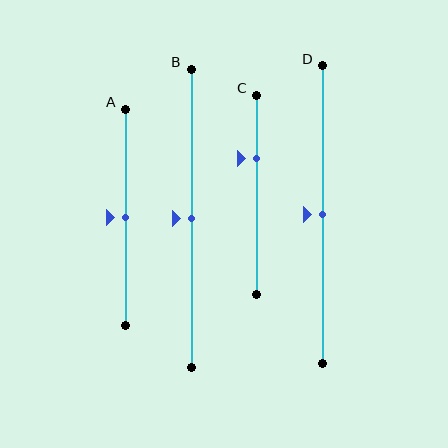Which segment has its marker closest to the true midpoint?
Segment A has its marker closest to the true midpoint.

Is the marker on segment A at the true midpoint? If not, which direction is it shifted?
Yes, the marker on segment A is at the true midpoint.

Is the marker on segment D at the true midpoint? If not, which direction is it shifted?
Yes, the marker on segment D is at the true midpoint.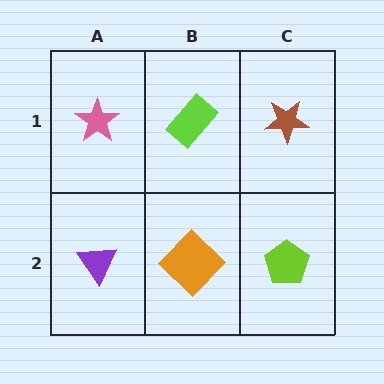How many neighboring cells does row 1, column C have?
2.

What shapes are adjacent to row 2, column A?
A pink star (row 1, column A), an orange diamond (row 2, column B).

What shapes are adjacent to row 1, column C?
A lime pentagon (row 2, column C), a lime rectangle (row 1, column B).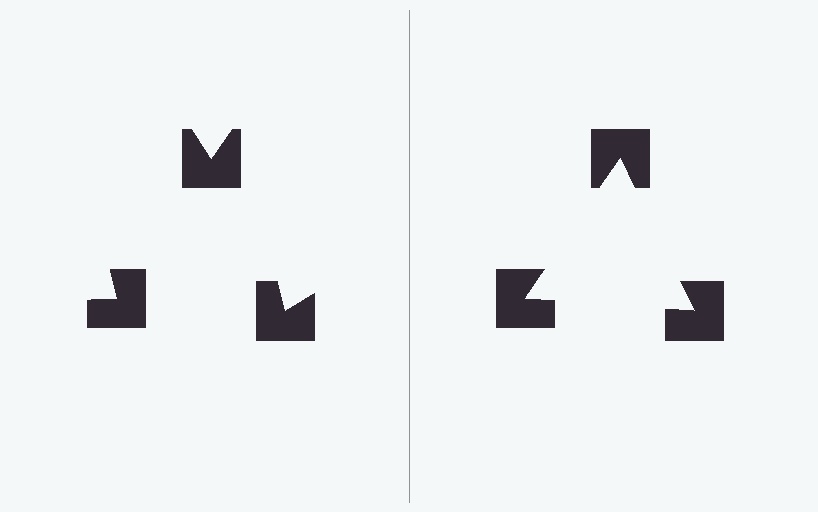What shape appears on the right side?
An illusory triangle.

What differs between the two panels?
The notched squares are positioned identically on both sides; only the wedge orientations differ. On the right they align to a triangle; on the left they are misaligned.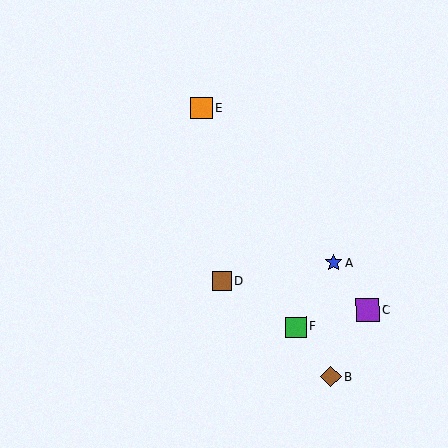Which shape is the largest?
The purple square (labeled C) is the largest.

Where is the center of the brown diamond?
The center of the brown diamond is at (331, 377).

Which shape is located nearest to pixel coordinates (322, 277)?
The blue star (labeled A) at (334, 263) is nearest to that location.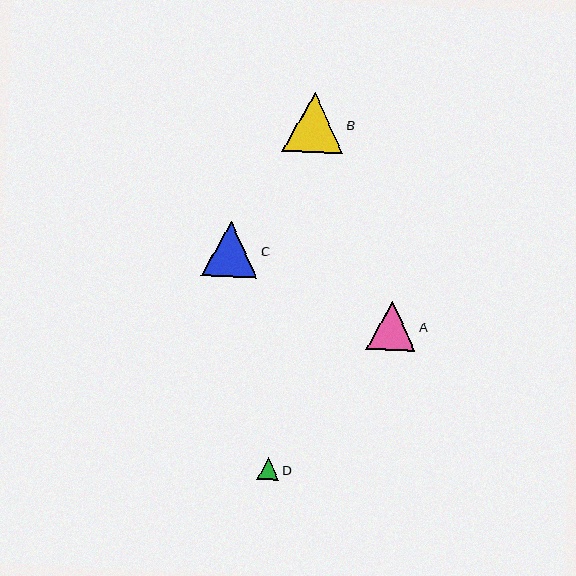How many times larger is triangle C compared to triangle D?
Triangle C is approximately 2.5 times the size of triangle D.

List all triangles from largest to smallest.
From largest to smallest: B, C, A, D.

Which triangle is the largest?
Triangle B is the largest with a size of approximately 61 pixels.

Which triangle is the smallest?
Triangle D is the smallest with a size of approximately 22 pixels.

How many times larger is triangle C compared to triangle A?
Triangle C is approximately 1.1 times the size of triangle A.